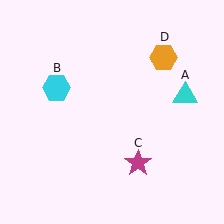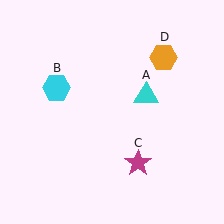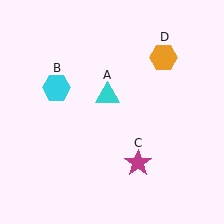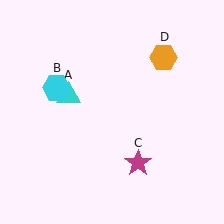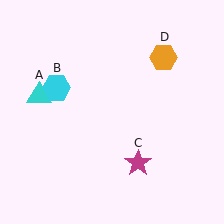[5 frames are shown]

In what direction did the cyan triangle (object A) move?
The cyan triangle (object A) moved left.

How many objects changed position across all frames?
1 object changed position: cyan triangle (object A).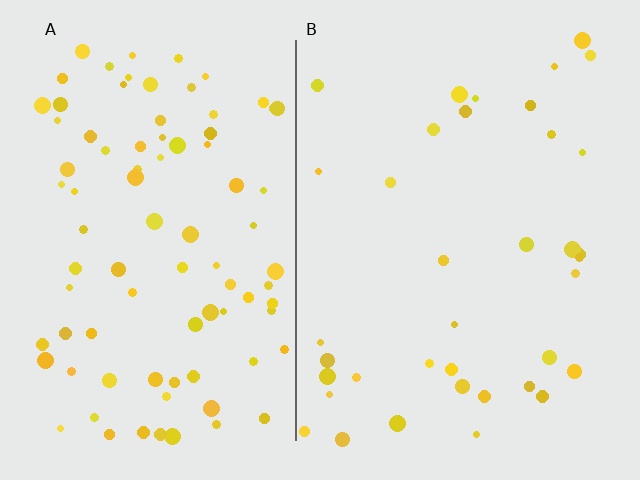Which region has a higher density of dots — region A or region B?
A (the left).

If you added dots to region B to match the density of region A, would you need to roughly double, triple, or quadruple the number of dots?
Approximately double.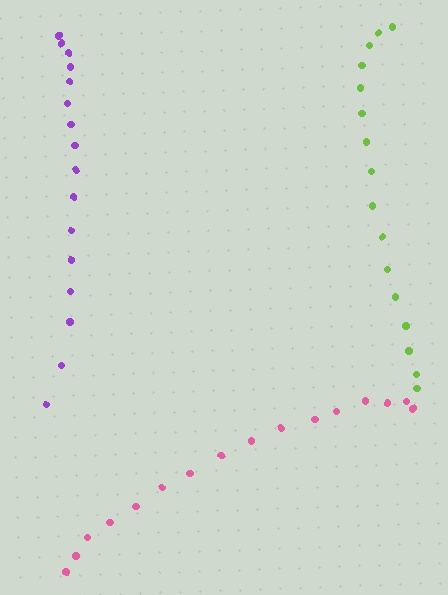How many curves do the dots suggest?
There are 3 distinct paths.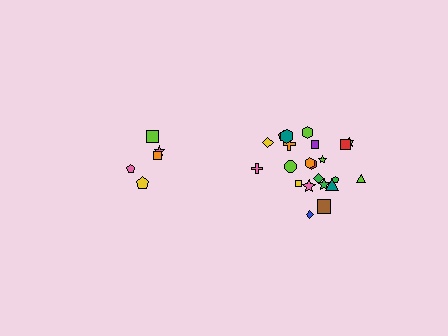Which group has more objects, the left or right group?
The right group.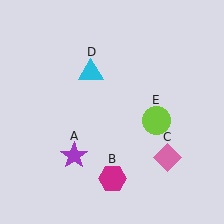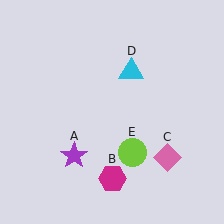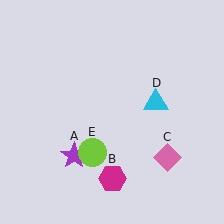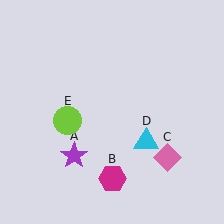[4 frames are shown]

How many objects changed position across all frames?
2 objects changed position: cyan triangle (object D), lime circle (object E).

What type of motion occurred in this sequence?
The cyan triangle (object D), lime circle (object E) rotated clockwise around the center of the scene.